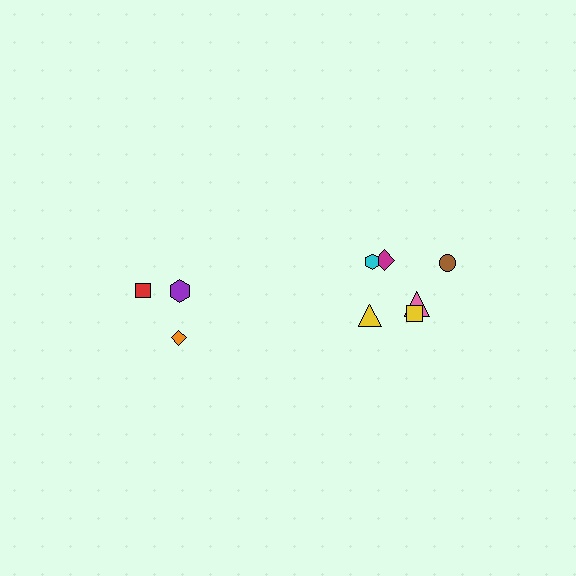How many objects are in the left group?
There are 3 objects.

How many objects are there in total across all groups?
There are 9 objects.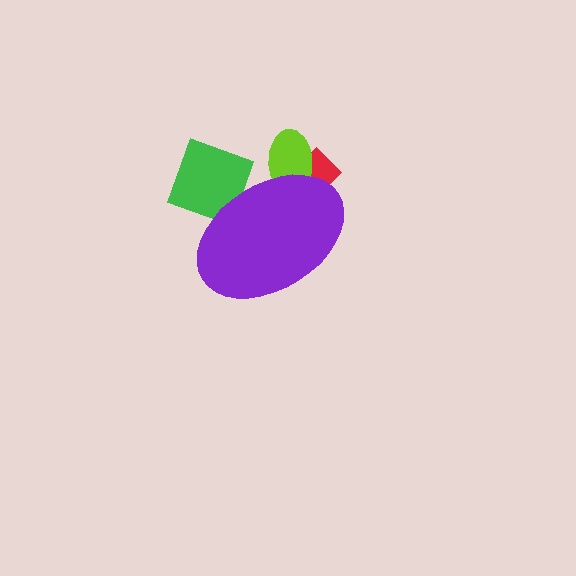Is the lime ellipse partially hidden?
Yes, the lime ellipse is partially hidden behind the purple ellipse.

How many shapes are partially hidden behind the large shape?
3 shapes are partially hidden.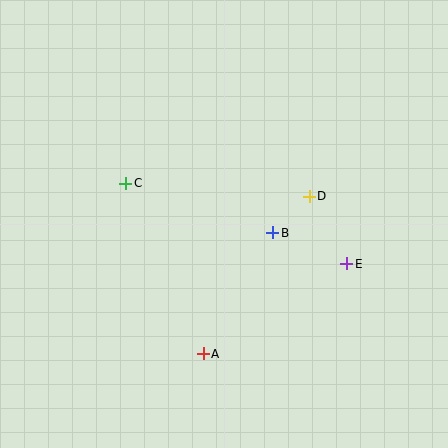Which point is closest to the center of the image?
Point B at (273, 233) is closest to the center.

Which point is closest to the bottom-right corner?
Point E is closest to the bottom-right corner.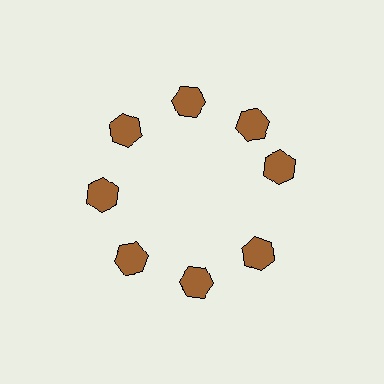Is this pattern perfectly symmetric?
No. The 8 brown hexagons are arranged in a ring, but one element near the 3 o'clock position is rotated out of alignment along the ring, breaking the 8-fold rotational symmetry.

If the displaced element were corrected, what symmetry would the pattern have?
It would have 8-fold rotational symmetry — the pattern would map onto itself every 45 degrees.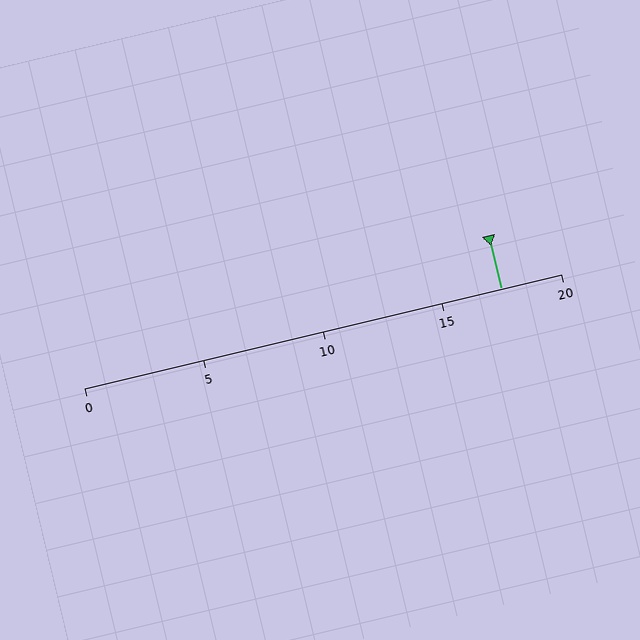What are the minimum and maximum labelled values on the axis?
The axis runs from 0 to 20.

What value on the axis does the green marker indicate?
The marker indicates approximately 17.5.